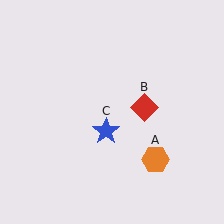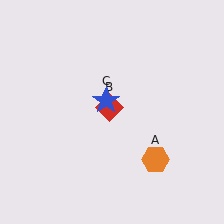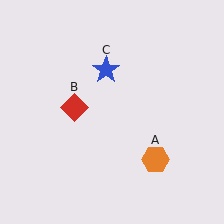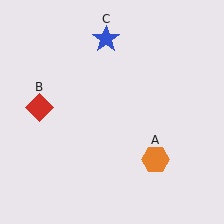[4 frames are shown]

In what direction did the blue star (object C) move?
The blue star (object C) moved up.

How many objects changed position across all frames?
2 objects changed position: red diamond (object B), blue star (object C).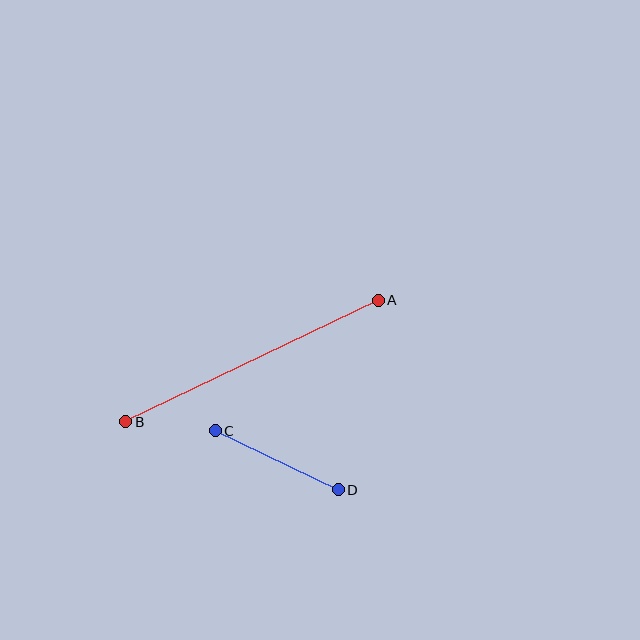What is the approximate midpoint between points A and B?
The midpoint is at approximately (252, 361) pixels.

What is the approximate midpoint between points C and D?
The midpoint is at approximately (277, 460) pixels.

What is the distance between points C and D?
The distance is approximately 137 pixels.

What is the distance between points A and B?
The distance is approximately 280 pixels.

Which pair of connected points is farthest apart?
Points A and B are farthest apart.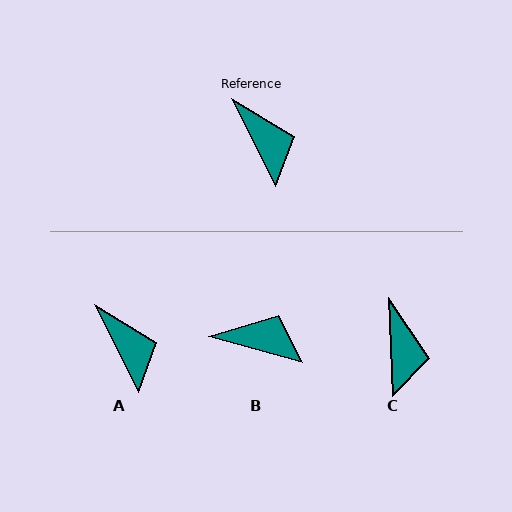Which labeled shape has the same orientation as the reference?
A.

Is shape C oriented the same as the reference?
No, it is off by about 24 degrees.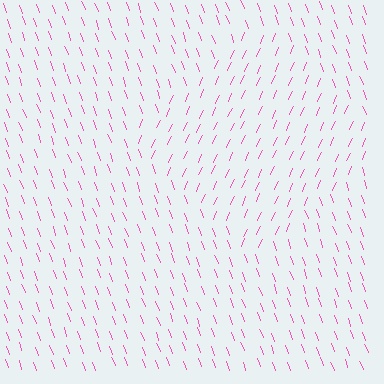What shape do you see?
I see a diamond.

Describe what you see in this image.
The image is filled with small pink line segments. A diamond region in the image has lines oriented differently from the surrounding lines, creating a visible texture boundary.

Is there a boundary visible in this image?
Yes, there is a texture boundary formed by a change in line orientation.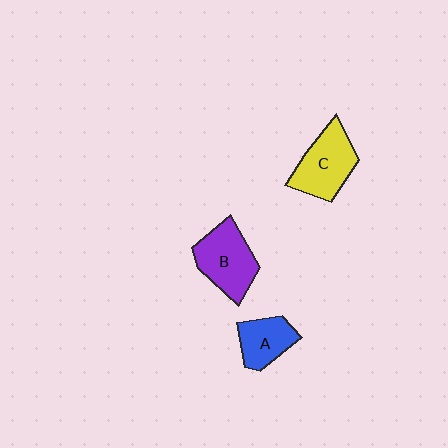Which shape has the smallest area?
Shape A (blue).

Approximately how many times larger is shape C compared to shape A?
Approximately 1.4 times.